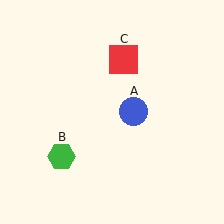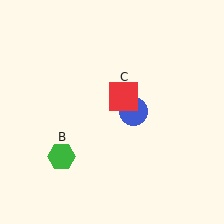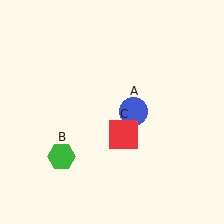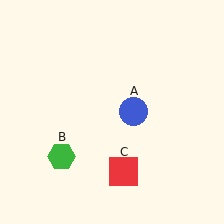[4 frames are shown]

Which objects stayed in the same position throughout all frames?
Blue circle (object A) and green hexagon (object B) remained stationary.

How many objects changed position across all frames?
1 object changed position: red square (object C).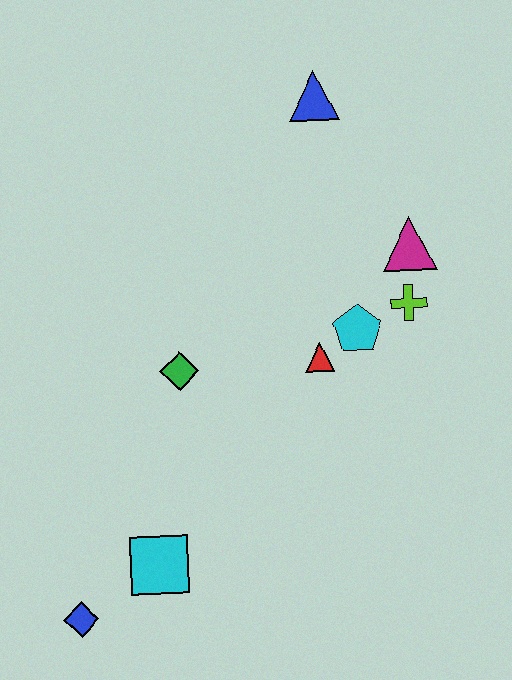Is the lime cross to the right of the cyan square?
Yes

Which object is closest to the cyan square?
The blue diamond is closest to the cyan square.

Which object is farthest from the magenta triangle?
The blue diamond is farthest from the magenta triangle.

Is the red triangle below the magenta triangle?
Yes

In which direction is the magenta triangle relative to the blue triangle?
The magenta triangle is below the blue triangle.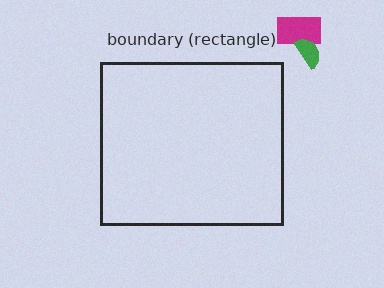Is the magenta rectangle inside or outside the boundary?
Outside.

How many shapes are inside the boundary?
0 inside, 2 outside.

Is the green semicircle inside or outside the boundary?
Outside.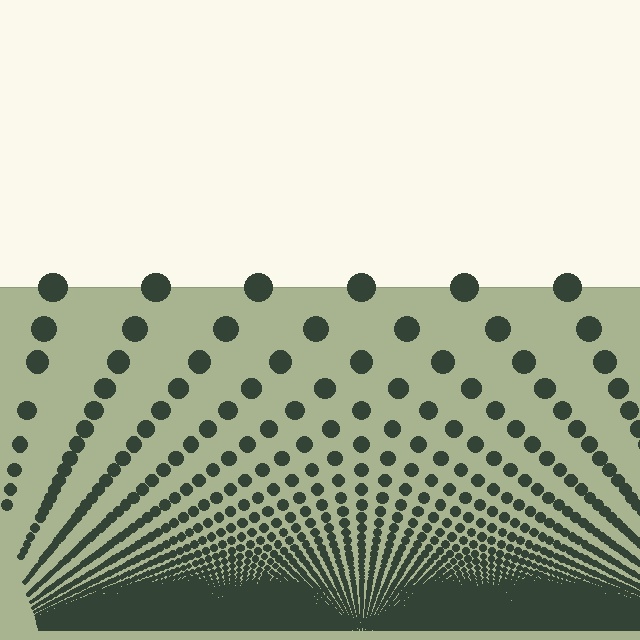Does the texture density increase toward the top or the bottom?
Density increases toward the bottom.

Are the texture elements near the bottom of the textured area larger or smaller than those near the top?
Smaller. The gradient is inverted — elements near the bottom are smaller and denser.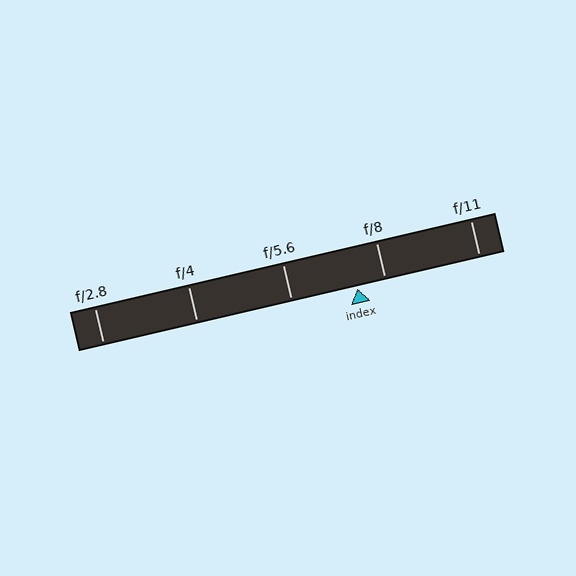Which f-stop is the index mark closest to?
The index mark is closest to f/8.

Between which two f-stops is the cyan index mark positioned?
The index mark is between f/5.6 and f/8.